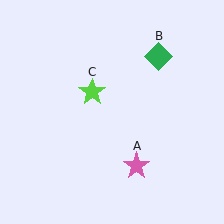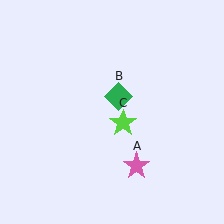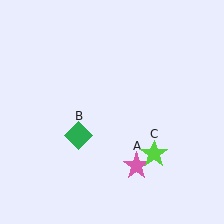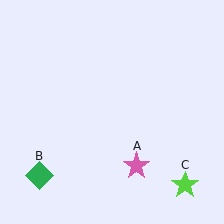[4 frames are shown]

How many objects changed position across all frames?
2 objects changed position: green diamond (object B), lime star (object C).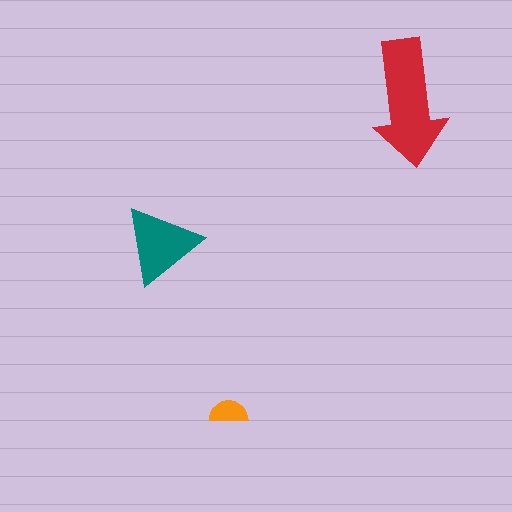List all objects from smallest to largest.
The orange semicircle, the teal triangle, the red arrow.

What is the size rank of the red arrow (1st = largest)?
1st.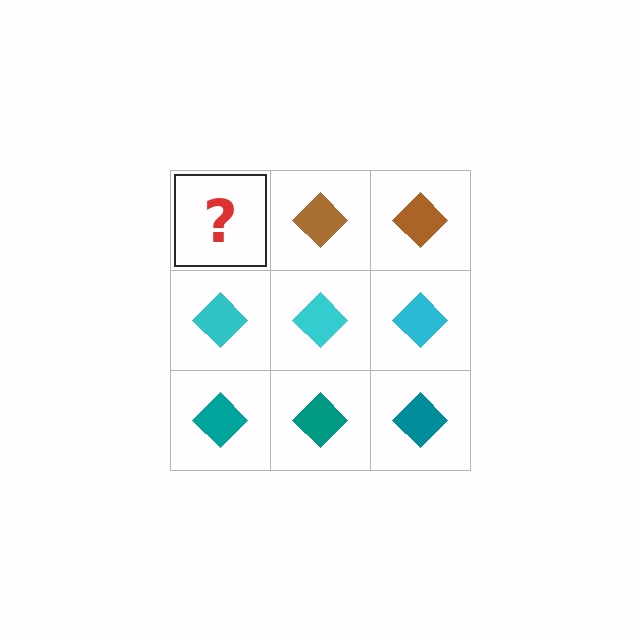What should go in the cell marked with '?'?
The missing cell should contain a brown diamond.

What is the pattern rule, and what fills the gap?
The rule is that each row has a consistent color. The gap should be filled with a brown diamond.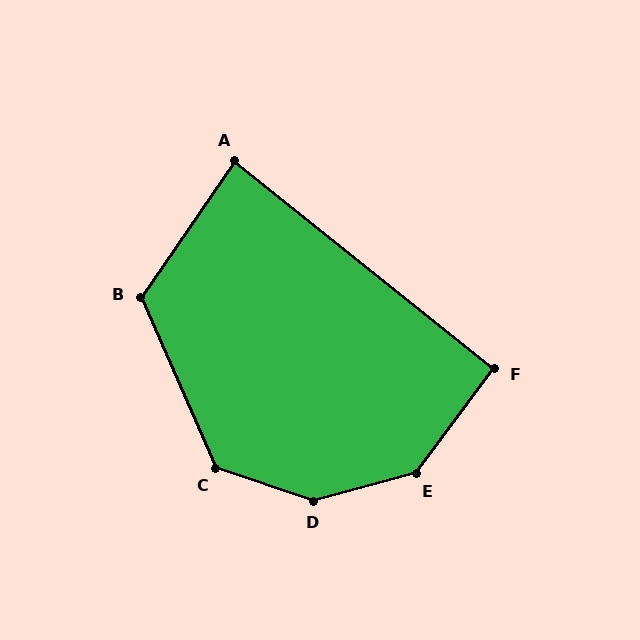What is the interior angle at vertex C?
Approximately 133 degrees (obtuse).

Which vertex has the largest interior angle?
D, at approximately 146 degrees.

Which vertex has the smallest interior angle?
A, at approximately 86 degrees.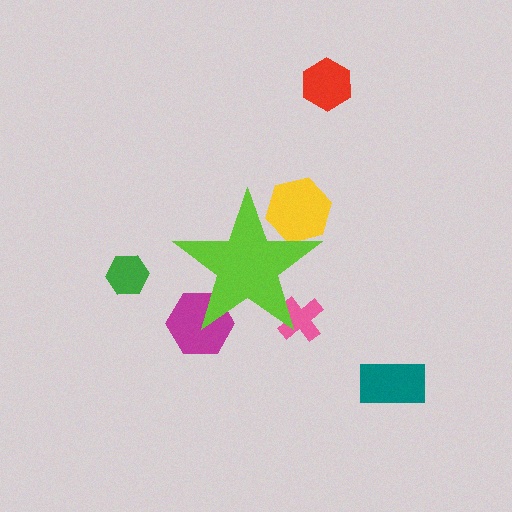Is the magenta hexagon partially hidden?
Yes, the magenta hexagon is partially hidden behind the lime star.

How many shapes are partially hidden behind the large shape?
3 shapes are partially hidden.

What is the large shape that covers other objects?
A lime star.